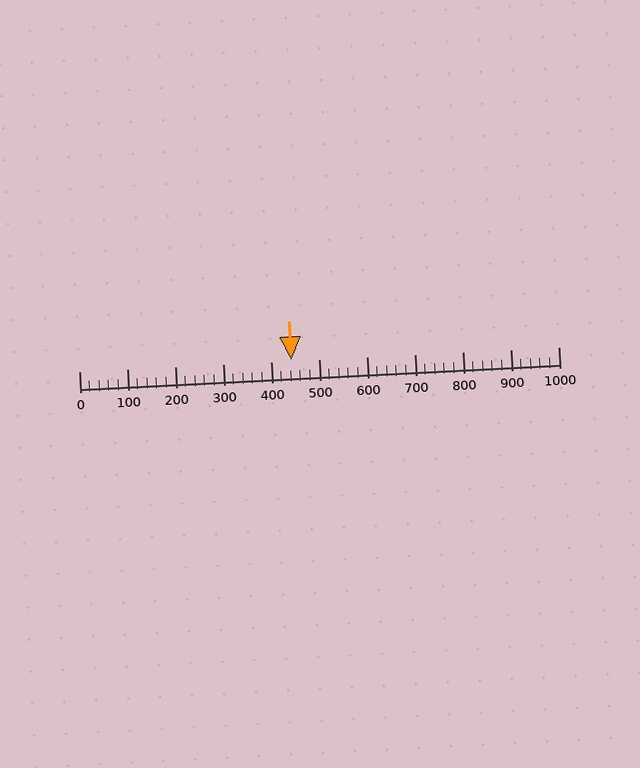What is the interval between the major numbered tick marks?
The major tick marks are spaced 100 units apart.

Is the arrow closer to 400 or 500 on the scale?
The arrow is closer to 400.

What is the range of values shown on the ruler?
The ruler shows values from 0 to 1000.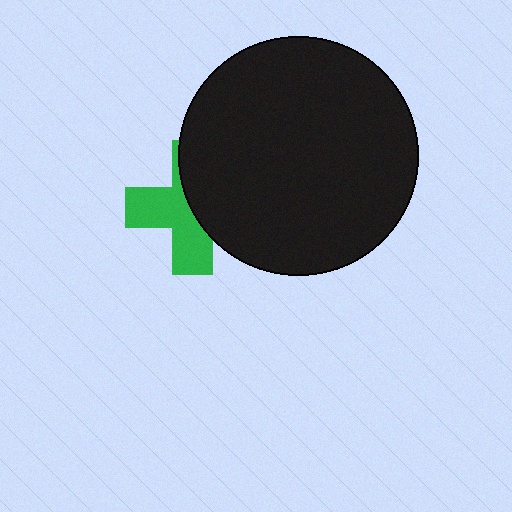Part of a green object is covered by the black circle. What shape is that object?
It is a cross.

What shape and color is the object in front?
The object in front is a black circle.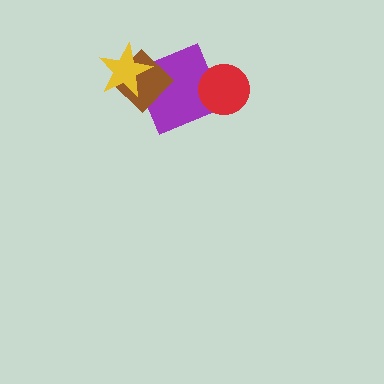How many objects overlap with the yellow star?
2 objects overlap with the yellow star.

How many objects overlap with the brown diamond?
2 objects overlap with the brown diamond.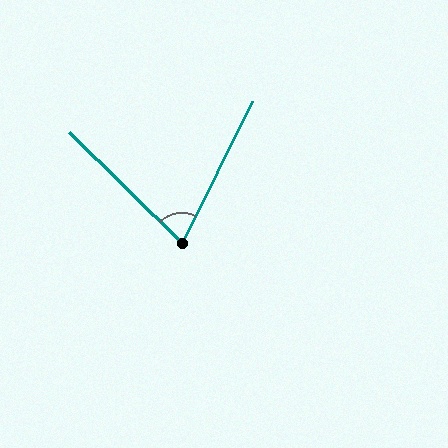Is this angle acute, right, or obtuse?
It is acute.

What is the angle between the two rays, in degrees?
Approximately 72 degrees.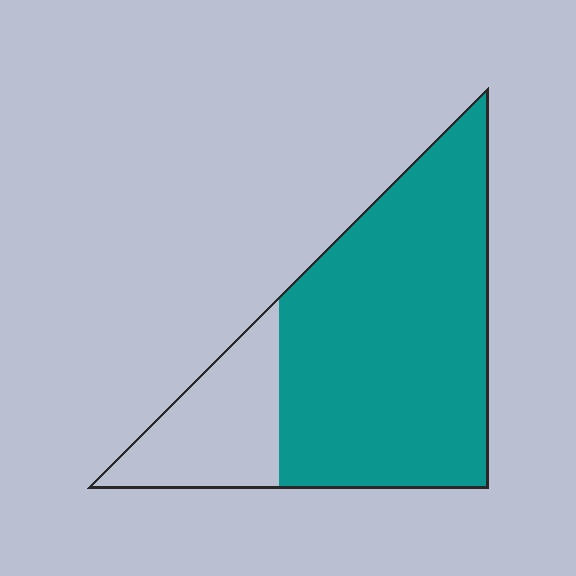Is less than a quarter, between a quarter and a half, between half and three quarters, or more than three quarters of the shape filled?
More than three quarters.